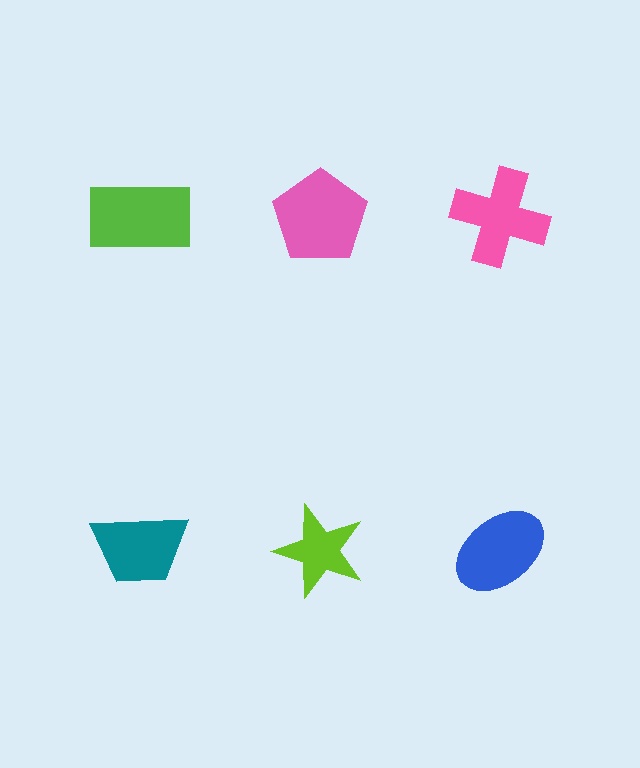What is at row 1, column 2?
A pink pentagon.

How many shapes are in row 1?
3 shapes.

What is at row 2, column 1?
A teal trapezoid.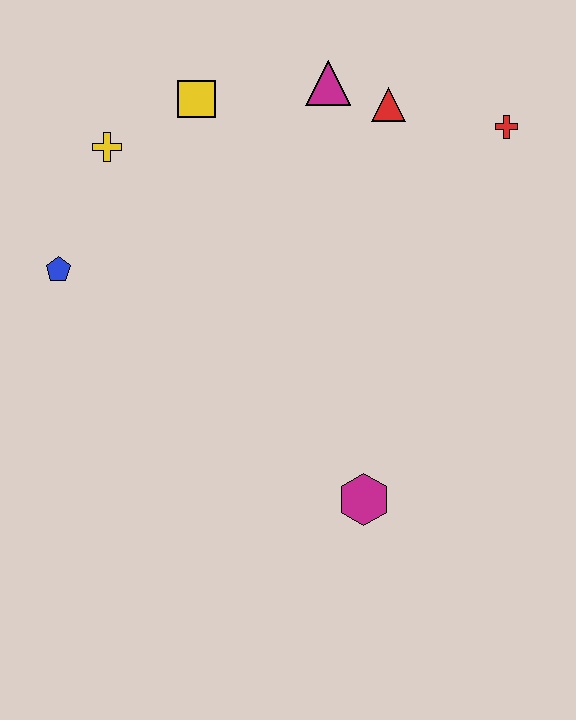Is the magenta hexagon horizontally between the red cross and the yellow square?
Yes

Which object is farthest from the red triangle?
The magenta hexagon is farthest from the red triangle.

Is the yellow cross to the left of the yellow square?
Yes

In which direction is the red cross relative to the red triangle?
The red cross is to the right of the red triangle.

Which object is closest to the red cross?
The red triangle is closest to the red cross.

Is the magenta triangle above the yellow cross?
Yes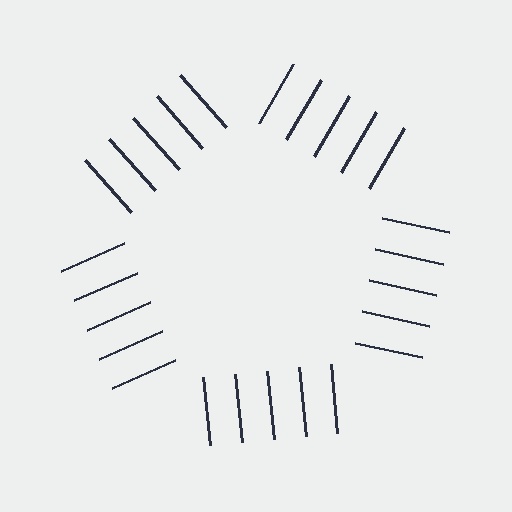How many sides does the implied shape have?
5 sides — the line-ends trace a pentagon.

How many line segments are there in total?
25 — 5 along each of the 5 edges.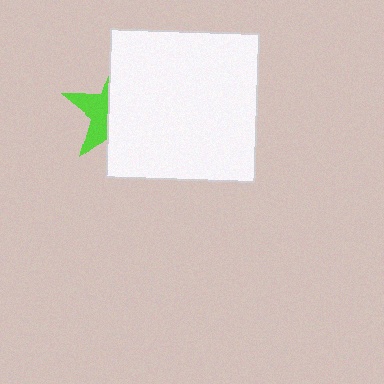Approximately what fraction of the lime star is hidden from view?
Roughly 61% of the lime star is hidden behind the white square.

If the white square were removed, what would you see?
You would see the complete lime star.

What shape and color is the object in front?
The object in front is a white square.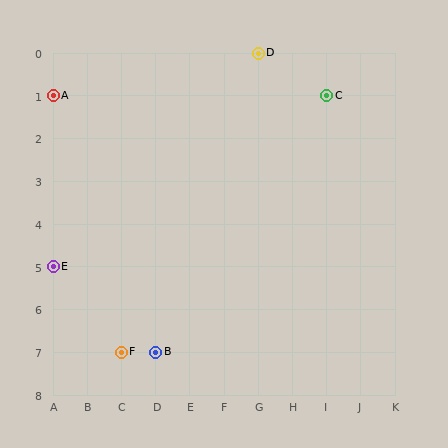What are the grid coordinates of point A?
Point A is at grid coordinates (A, 1).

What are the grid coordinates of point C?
Point C is at grid coordinates (I, 1).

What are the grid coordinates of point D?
Point D is at grid coordinates (G, 0).